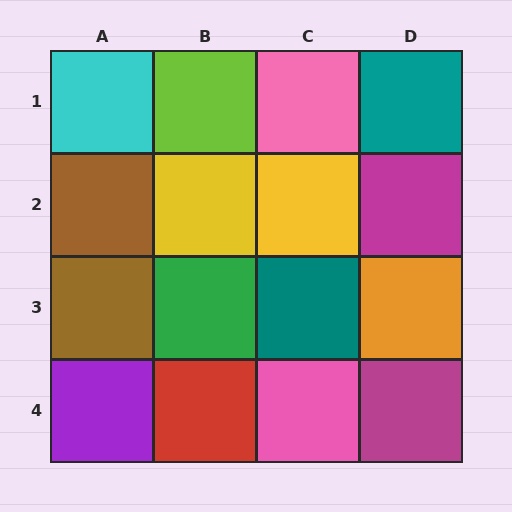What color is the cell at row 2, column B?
Yellow.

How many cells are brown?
2 cells are brown.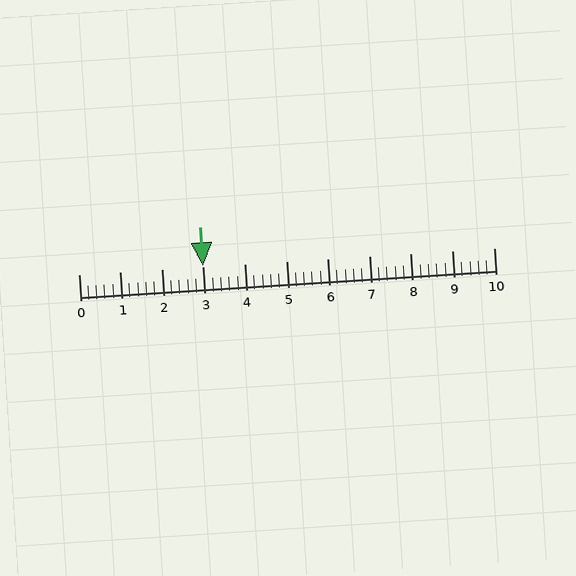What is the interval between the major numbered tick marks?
The major tick marks are spaced 1 units apart.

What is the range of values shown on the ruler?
The ruler shows values from 0 to 10.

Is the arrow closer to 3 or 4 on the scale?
The arrow is closer to 3.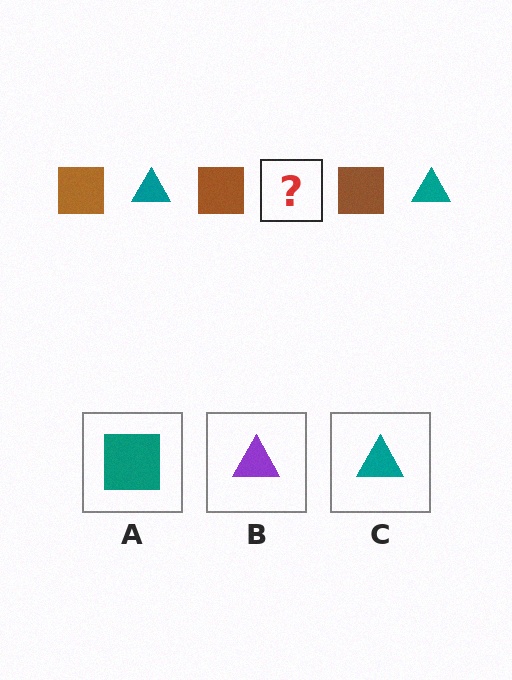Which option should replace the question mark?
Option C.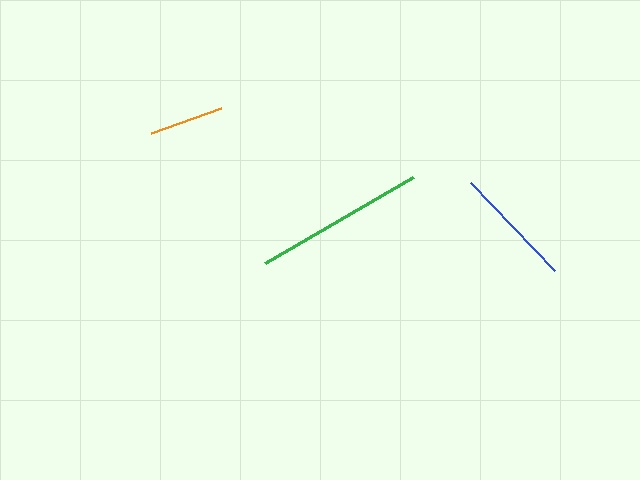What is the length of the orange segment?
The orange segment is approximately 74 pixels long.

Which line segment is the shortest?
The orange line is the shortest at approximately 74 pixels.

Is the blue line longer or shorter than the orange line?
The blue line is longer than the orange line.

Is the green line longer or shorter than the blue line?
The green line is longer than the blue line.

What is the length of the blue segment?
The blue segment is approximately 121 pixels long.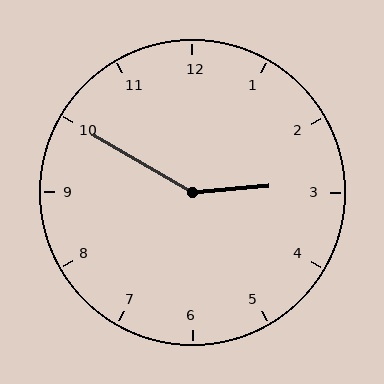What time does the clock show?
2:50.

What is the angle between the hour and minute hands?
Approximately 145 degrees.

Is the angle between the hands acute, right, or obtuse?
It is obtuse.